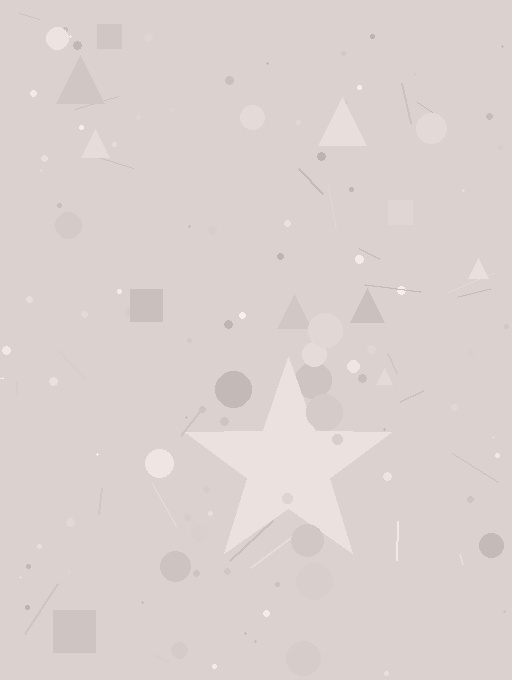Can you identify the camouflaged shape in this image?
The camouflaged shape is a star.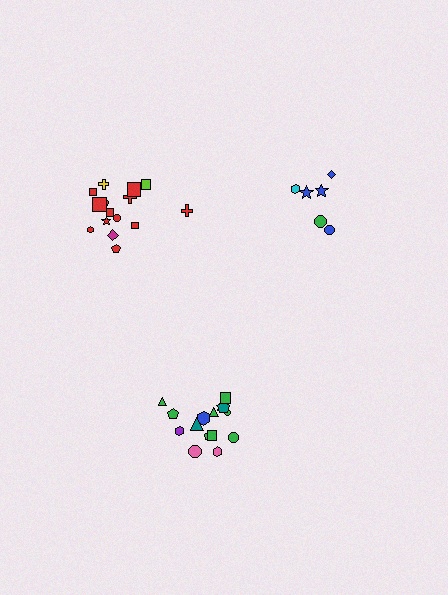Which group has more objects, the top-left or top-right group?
The top-left group.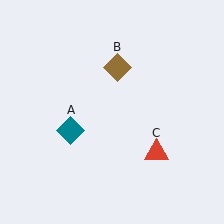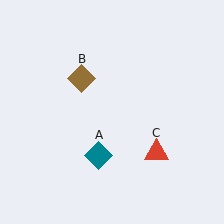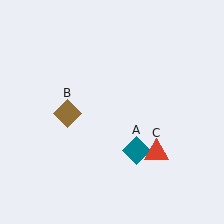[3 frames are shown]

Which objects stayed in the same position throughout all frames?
Red triangle (object C) remained stationary.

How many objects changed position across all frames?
2 objects changed position: teal diamond (object A), brown diamond (object B).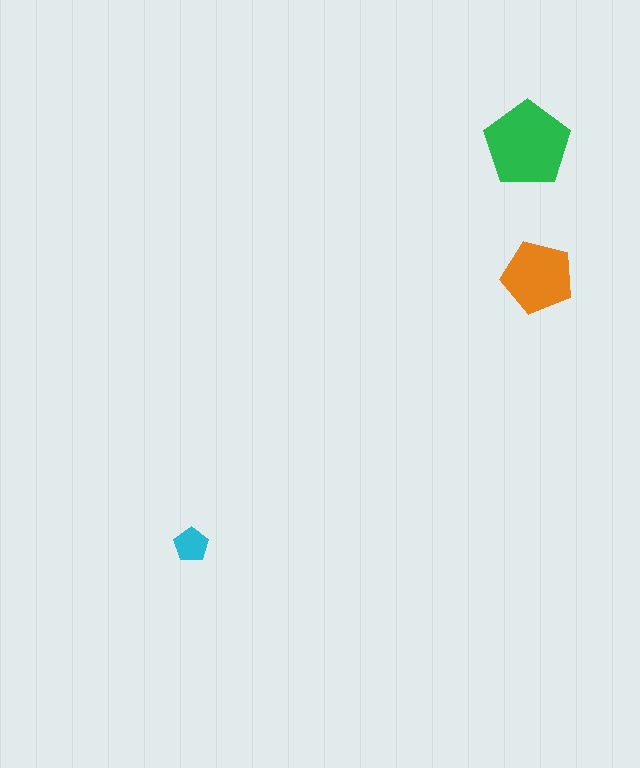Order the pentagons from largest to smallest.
the green one, the orange one, the cyan one.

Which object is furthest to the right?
The orange pentagon is rightmost.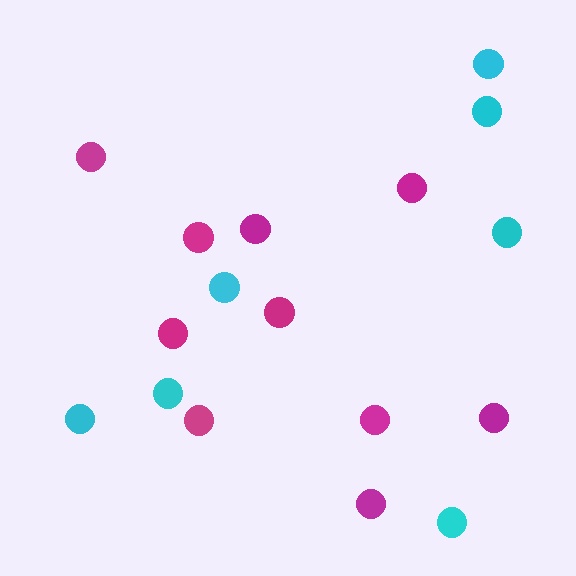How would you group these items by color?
There are 2 groups: one group of magenta circles (10) and one group of cyan circles (7).